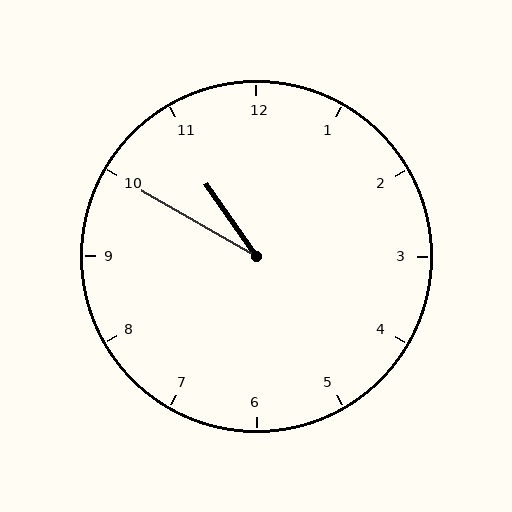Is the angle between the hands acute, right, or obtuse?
It is acute.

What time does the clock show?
10:50.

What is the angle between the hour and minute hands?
Approximately 25 degrees.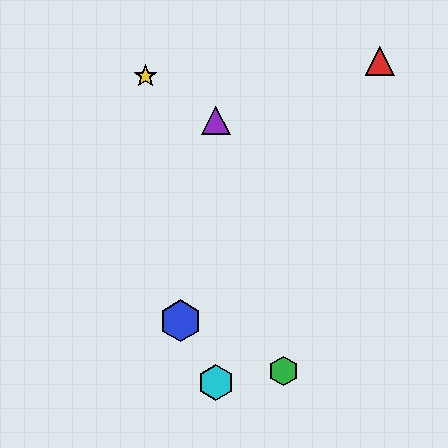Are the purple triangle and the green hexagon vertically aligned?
No, the purple triangle is at x≈216 and the green hexagon is at x≈283.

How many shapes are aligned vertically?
3 shapes (the purple triangle, the orange hexagon, the cyan hexagon) are aligned vertically.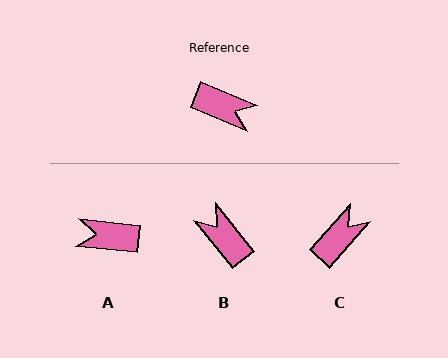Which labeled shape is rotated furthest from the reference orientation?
A, about 163 degrees away.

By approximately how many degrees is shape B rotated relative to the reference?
Approximately 151 degrees counter-clockwise.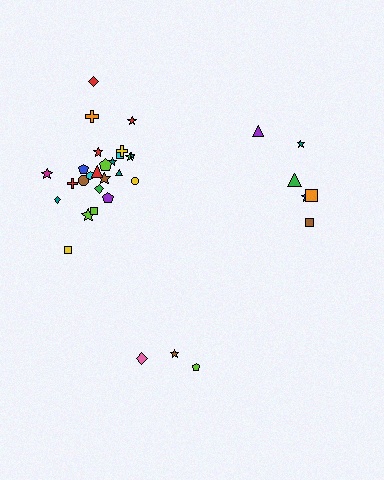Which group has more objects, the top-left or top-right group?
The top-left group.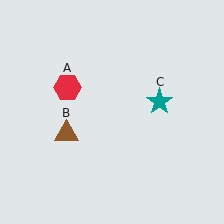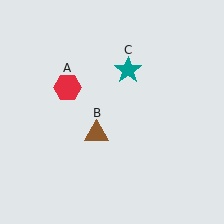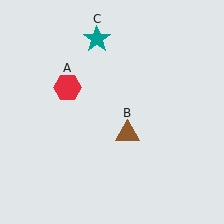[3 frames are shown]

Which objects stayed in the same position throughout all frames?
Red hexagon (object A) remained stationary.